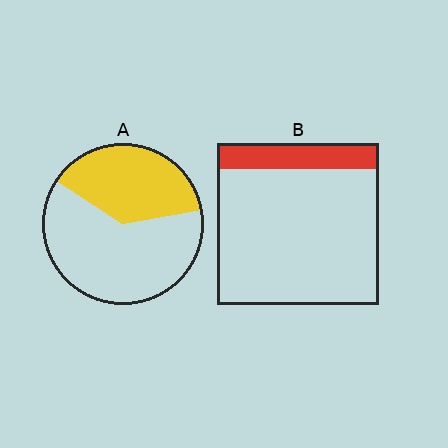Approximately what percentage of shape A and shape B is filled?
A is approximately 40% and B is approximately 15%.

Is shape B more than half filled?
No.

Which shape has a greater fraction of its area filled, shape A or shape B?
Shape A.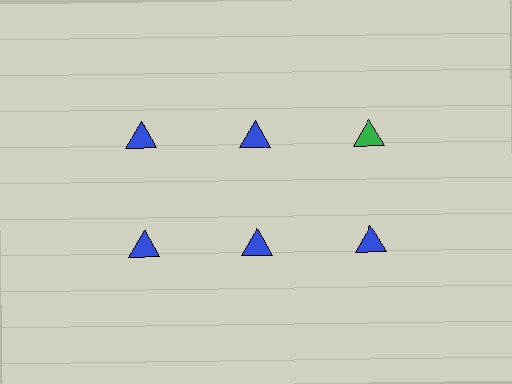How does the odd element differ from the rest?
It has a different color: green instead of blue.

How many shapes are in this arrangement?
There are 6 shapes arranged in a grid pattern.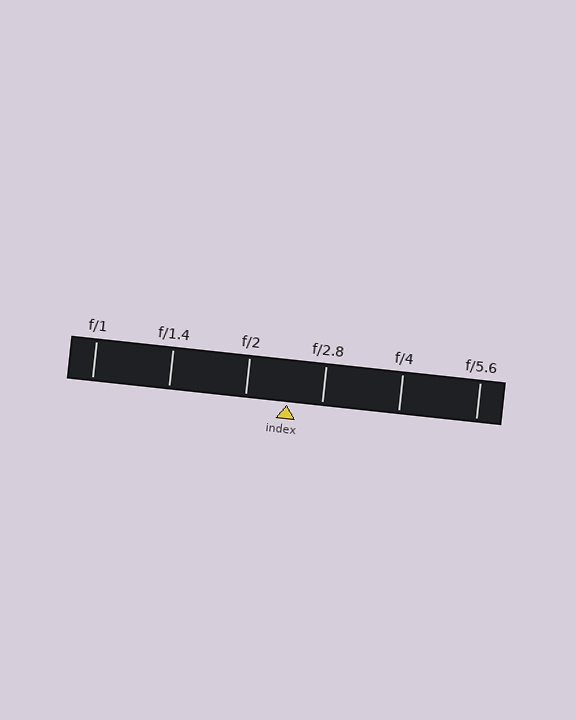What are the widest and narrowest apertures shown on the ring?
The widest aperture shown is f/1 and the narrowest is f/5.6.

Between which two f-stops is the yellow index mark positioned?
The index mark is between f/2 and f/2.8.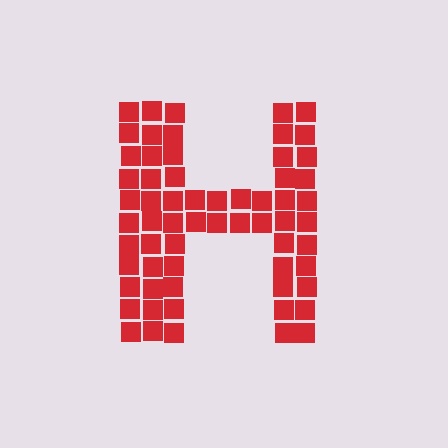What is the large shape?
The large shape is the letter H.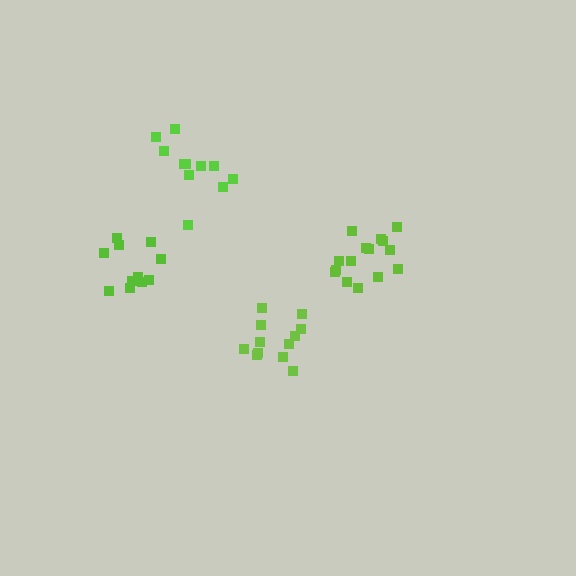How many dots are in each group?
Group 1: 12 dots, Group 2: 11 dots, Group 3: 11 dots, Group 4: 15 dots (49 total).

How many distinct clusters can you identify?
There are 4 distinct clusters.